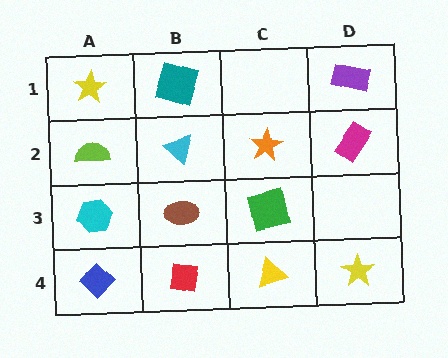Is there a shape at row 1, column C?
No, that cell is empty.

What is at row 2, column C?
An orange star.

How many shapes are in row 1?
3 shapes.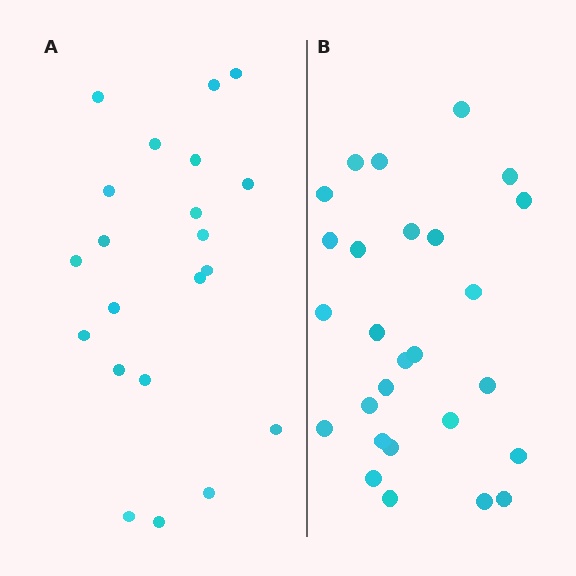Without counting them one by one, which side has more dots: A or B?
Region B (the right region) has more dots.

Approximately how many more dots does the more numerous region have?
Region B has about 6 more dots than region A.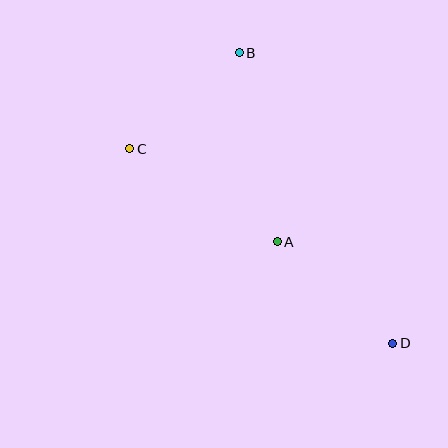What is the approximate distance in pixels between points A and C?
The distance between A and C is approximately 174 pixels.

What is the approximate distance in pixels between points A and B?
The distance between A and B is approximately 193 pixels.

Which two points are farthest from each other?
Points B and D are farthest from each other.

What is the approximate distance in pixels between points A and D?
The distance between A and D is approximately 154 pixels.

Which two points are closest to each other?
Points B and C are closest to each other.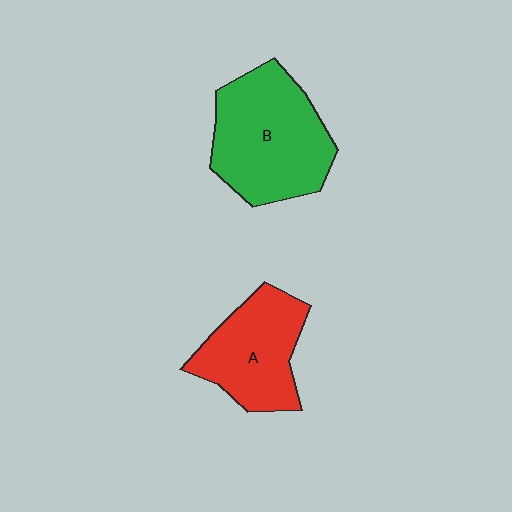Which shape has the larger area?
Shape B (green).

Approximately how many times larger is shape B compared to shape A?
Approximately 1.3 times.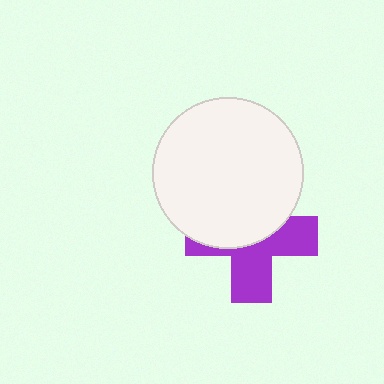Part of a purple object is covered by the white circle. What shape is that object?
It is a cross.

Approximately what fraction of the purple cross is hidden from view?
Roughly 51% of the purple cross is hidden behind the white circle.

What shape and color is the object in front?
The object in front is a white circle.